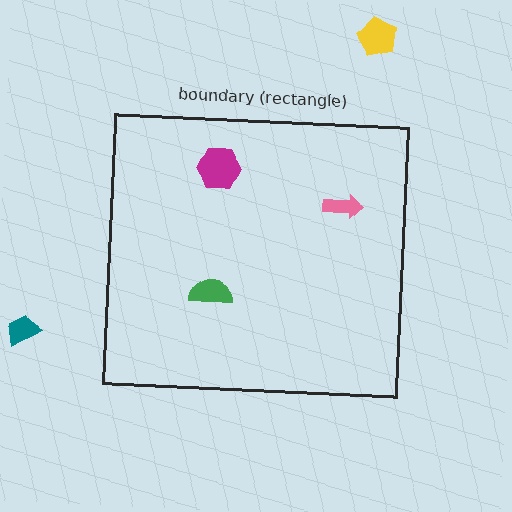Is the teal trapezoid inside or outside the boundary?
Outside.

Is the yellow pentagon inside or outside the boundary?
Outside.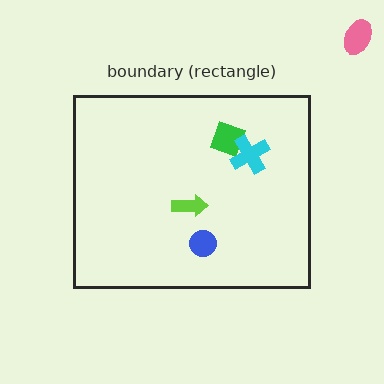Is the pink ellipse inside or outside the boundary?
Outside.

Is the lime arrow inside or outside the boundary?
Inside.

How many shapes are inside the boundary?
4 inside, 1 outside.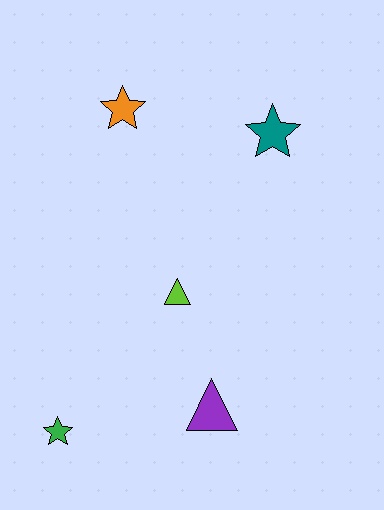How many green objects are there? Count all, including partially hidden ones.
There is 1 green object.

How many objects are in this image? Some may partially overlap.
There are 5 objects.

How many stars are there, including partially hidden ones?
There are 3 stars.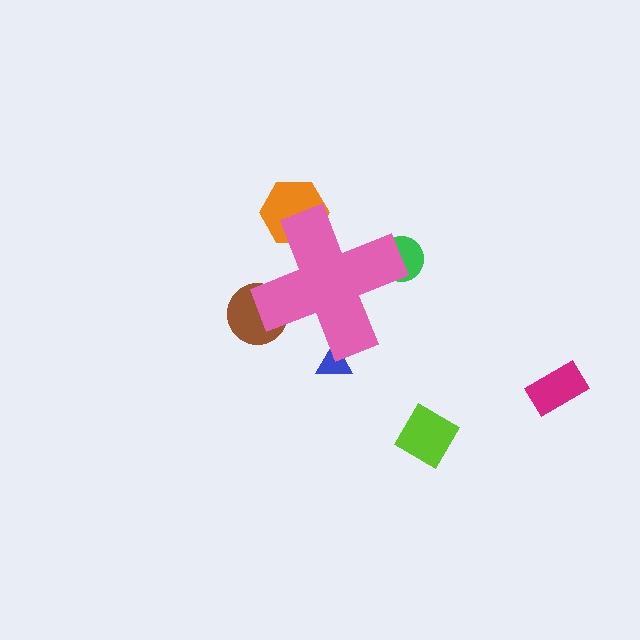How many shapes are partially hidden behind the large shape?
4 shapes are partially hidden.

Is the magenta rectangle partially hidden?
No, the magenta rectangle is fully visible.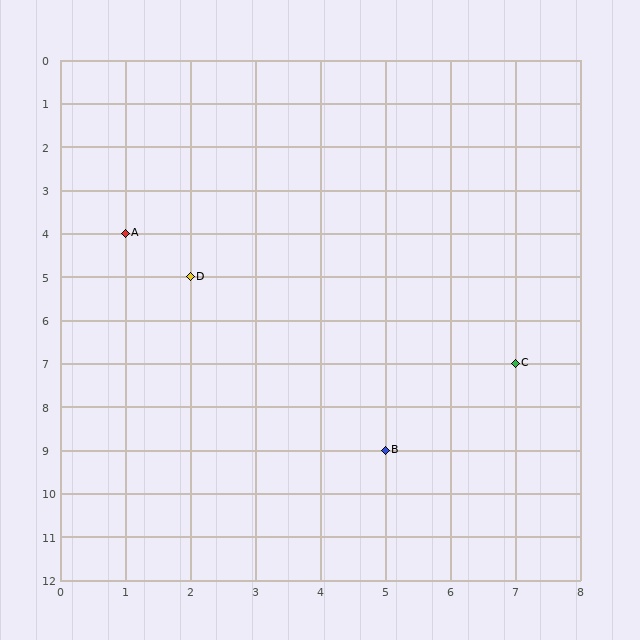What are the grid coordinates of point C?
Point C is at grid coordinates (7, 7).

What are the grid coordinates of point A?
Point A is at grid coordinates (1, 4).